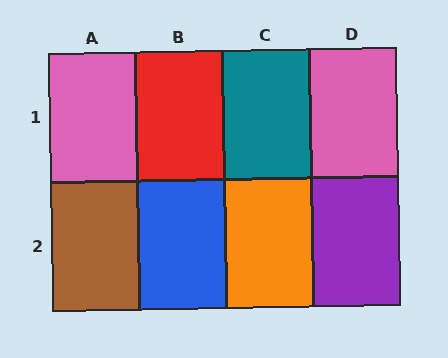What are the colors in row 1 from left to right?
Pink, red, teal, pink.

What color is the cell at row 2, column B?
Blue.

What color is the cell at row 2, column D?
Purple.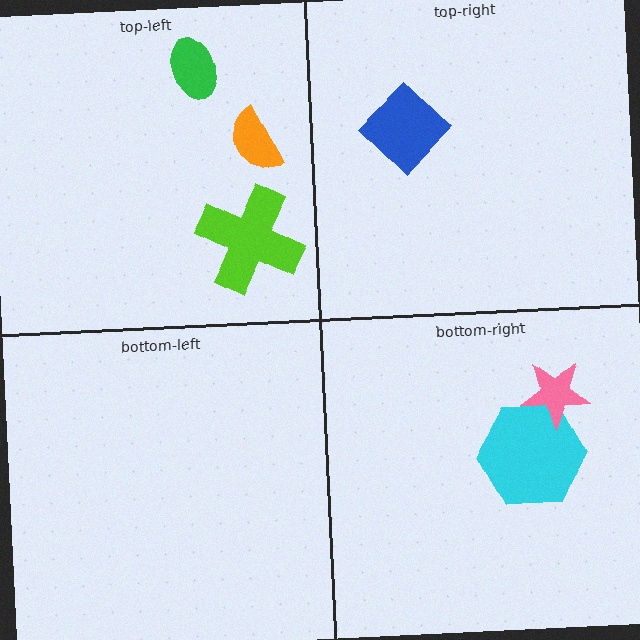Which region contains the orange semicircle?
The top-left region.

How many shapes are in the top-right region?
1.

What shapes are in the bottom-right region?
The cyan hexagon, the pink star.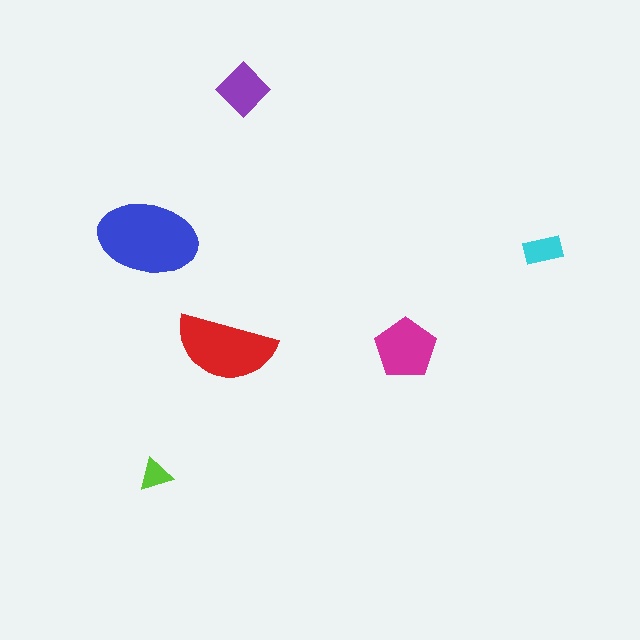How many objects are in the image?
There are 6 objects in the image.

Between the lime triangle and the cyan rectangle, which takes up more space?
The cyan rectangle.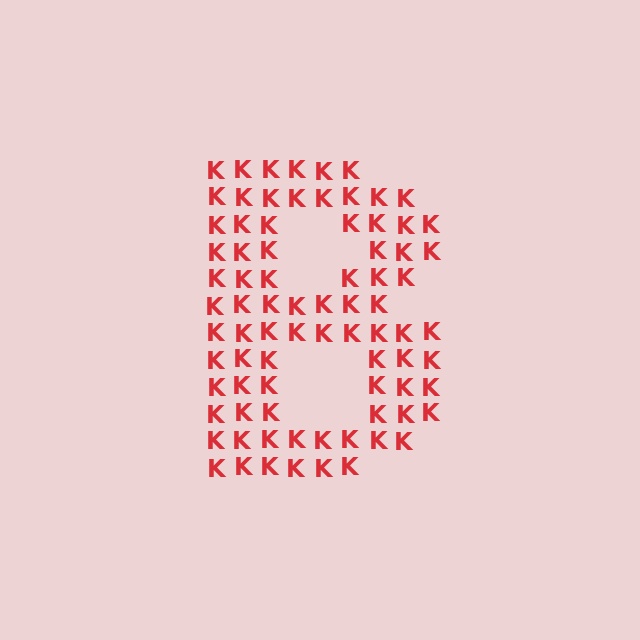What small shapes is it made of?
It is made of small letter K's.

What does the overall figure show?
The overall figure shows the letter B.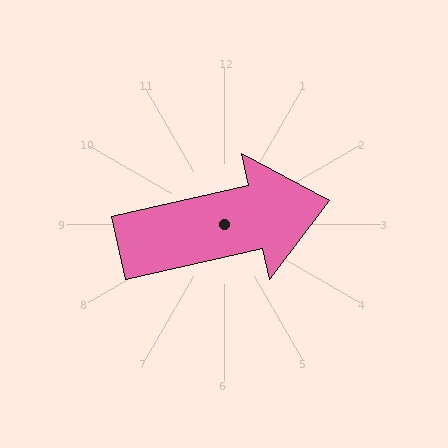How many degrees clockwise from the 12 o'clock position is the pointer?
Approximately 77 degrees.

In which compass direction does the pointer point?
East.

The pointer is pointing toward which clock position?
Roughly 3 o'clock.